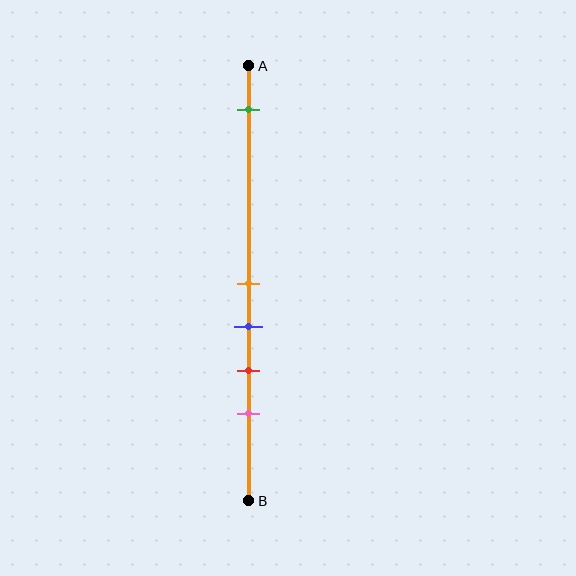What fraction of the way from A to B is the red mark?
The red mark is approximately 70% (0.7) of the way from A to B.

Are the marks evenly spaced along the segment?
No, the marks are not evenly spaced.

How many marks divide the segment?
There are 5 marks dividing the segment.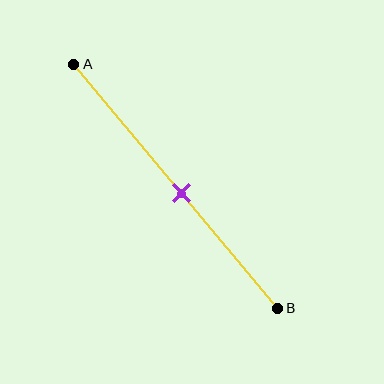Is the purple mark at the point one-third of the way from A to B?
No, the mark is at about 55% from A, not at the 33% one-third point.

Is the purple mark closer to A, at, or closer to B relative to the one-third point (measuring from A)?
The purple mark is closer to point B than the one-third point of segment AB.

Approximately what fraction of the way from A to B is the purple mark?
The purple mark is approximately 55% of the way from A to B.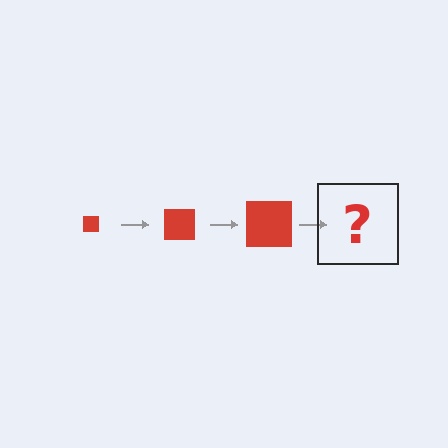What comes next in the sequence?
The next element should be a red square, larger than the previous one.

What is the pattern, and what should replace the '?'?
The pattern is that the square gets progressively larger each step. The '?' should be a red square, larger than the previous one.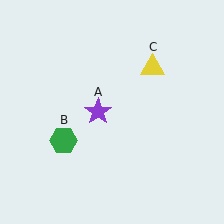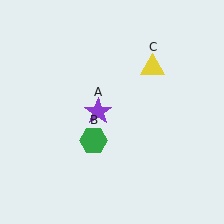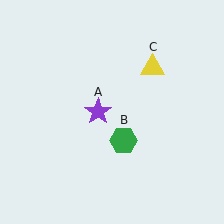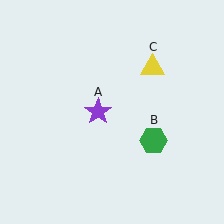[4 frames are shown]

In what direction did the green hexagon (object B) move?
The green hexagon (object B) moved right.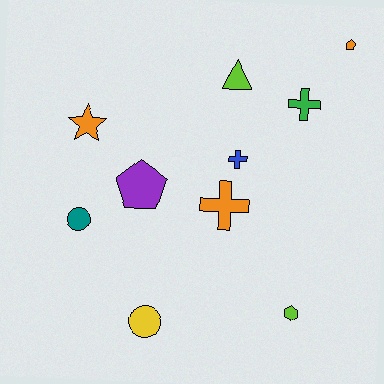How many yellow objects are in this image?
There is 1 yellow object.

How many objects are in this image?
There are 10 objects.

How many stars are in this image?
There is 1 star.